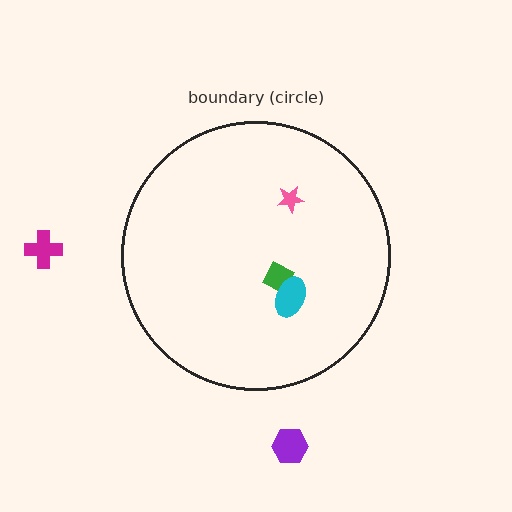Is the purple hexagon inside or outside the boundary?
Outside.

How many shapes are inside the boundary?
3 inside, 2 outside.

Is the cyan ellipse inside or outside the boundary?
Inside.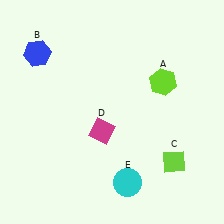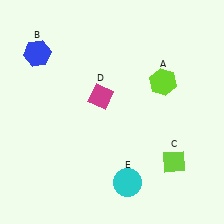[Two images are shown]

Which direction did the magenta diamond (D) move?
The magenta diamond (D) moved up.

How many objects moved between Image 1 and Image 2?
1 object moved between the two images.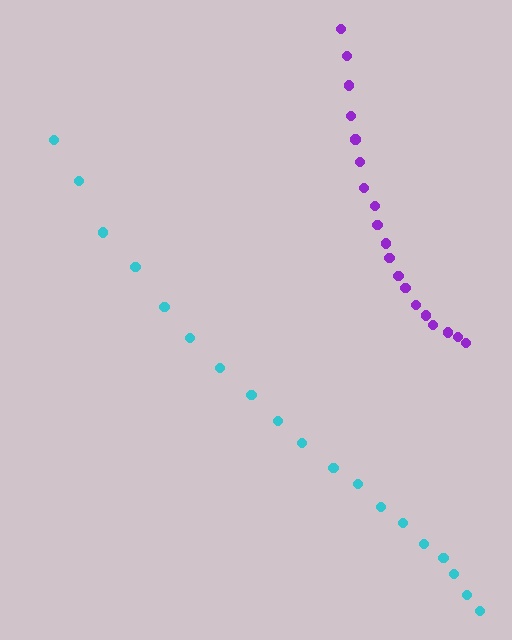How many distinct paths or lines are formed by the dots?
There are 2 distinct paths.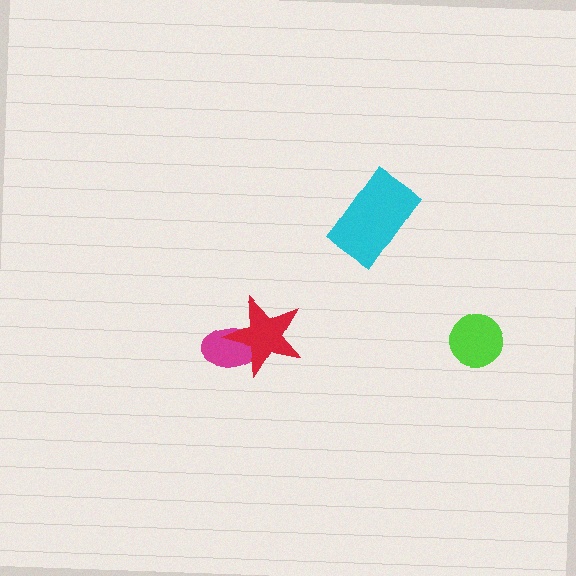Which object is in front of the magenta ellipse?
The red star is in front of the magenta ellipse.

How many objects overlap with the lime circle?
0 objects overlap with the lime circle.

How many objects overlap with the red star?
1 object overlaps with the red star.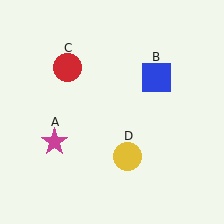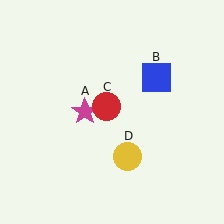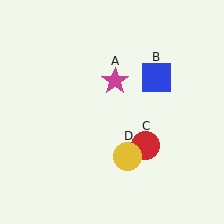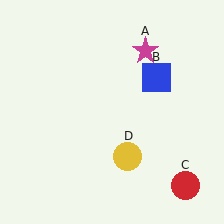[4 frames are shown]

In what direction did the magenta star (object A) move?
The magenta star (object A) moved up and to the right.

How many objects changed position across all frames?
2 objects changed position: magenta star (object A), red circle (object C).